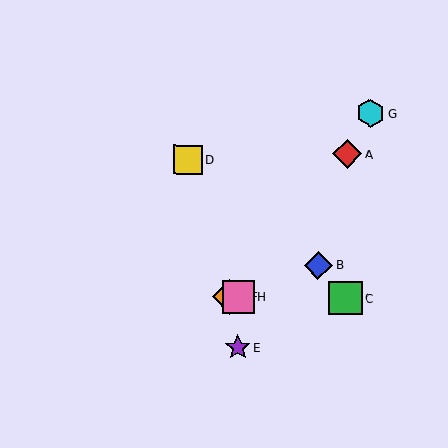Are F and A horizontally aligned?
No, F is at y≈297 and A is at y≈154.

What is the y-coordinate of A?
Object A is at y≈154.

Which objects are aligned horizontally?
Objects C, F, H are aligned horizontally.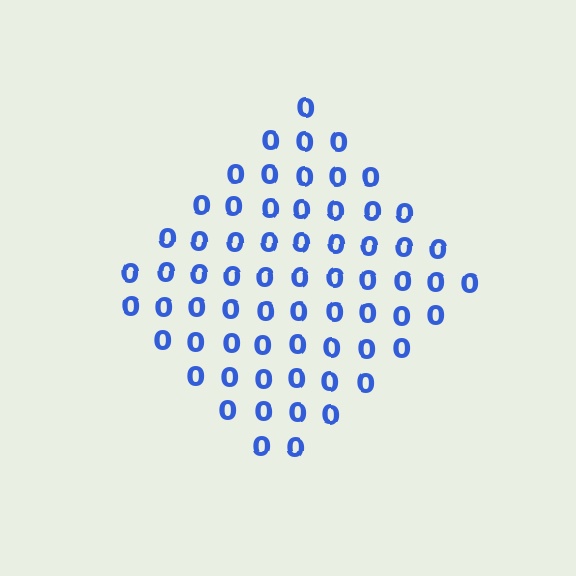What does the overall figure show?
The overall figure shows a diamond.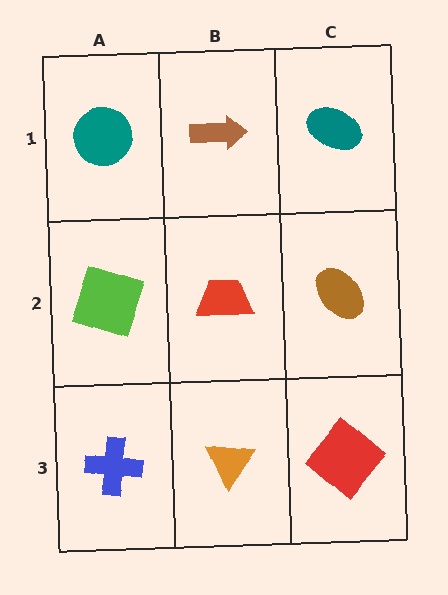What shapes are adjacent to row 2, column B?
A brown arrow (row 1, column B), an orange triangle (row 3, column B), a lime square (row 2, column A), a brown ellipse (row 2, column C).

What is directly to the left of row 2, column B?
A lime square.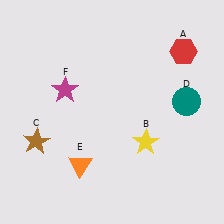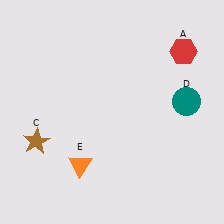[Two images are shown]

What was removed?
The magenta star (F), the yellow star (B) were removed in Image 2.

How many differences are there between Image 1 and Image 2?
There are 2 differences between the two images.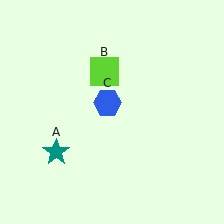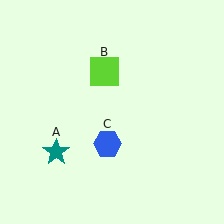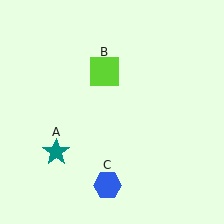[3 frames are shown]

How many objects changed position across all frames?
1 object changed position: blue hexagon (object C).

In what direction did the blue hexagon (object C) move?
The blue hexagon (object C) moved down.